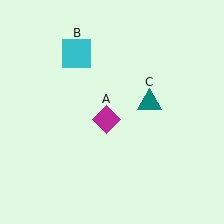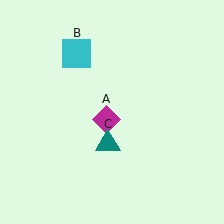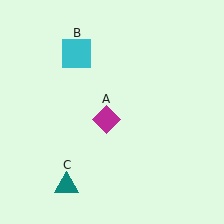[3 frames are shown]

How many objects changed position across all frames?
1 object changed position: teal triangle (object C).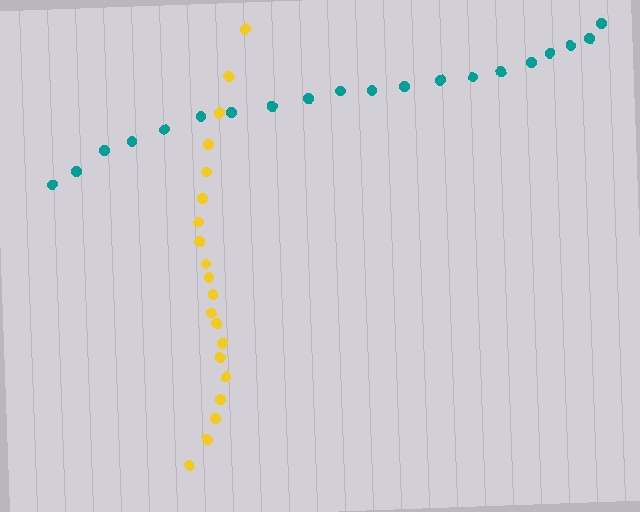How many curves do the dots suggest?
There are 2 distinct paths.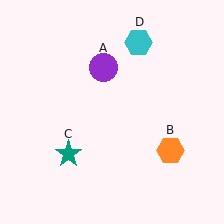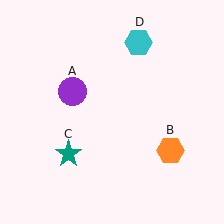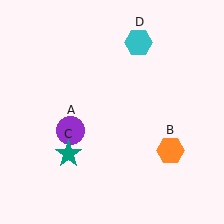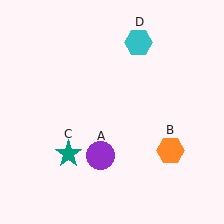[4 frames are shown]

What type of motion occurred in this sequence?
The purple circle (object A) rotated counterclockwise around the center of the scene.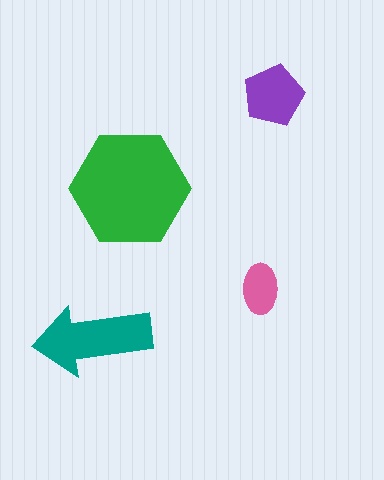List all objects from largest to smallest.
The green hexagon, the teal arrow, the purple pentagon, the pink ellipse.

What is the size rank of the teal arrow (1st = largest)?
2nd.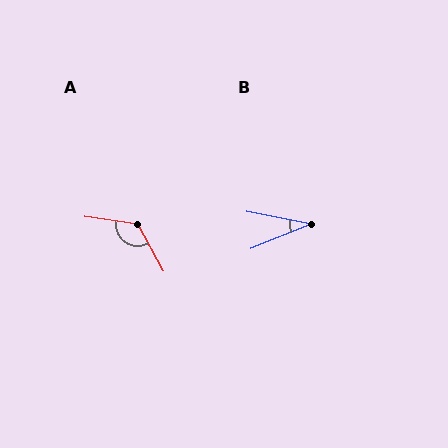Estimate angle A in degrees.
Approximately 127 degrees.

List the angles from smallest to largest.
B (33°), A (127°).